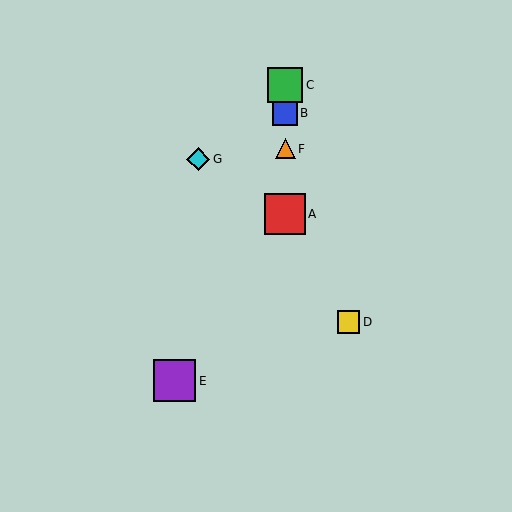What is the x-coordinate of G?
Object G is at x≈198.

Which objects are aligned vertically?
Objects A, B, C, F are aligned vertically.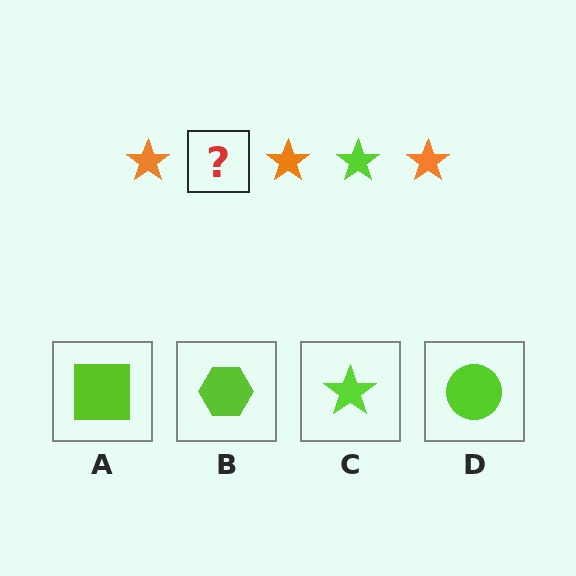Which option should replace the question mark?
Option C.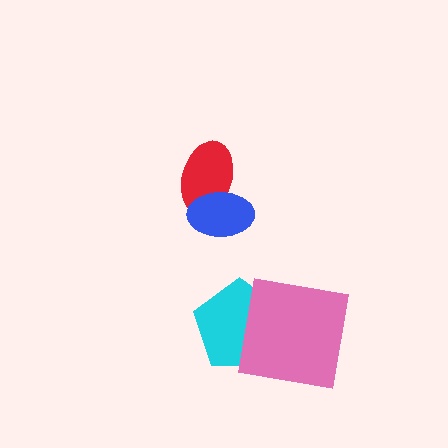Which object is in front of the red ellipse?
The blue ellipse is in front of the red ellipse.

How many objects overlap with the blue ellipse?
1 object overlaps with the blue ellipse.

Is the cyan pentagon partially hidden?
Yes, it is partially covered by another shape.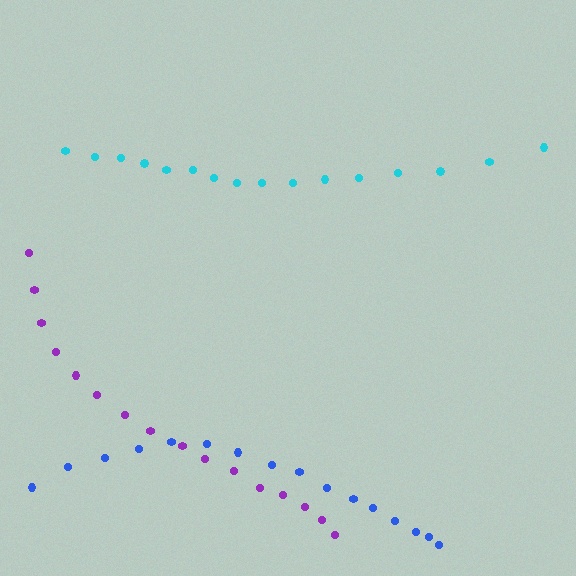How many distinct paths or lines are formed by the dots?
There are 3 distinct paths.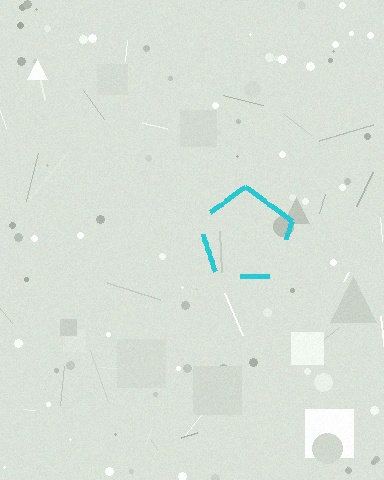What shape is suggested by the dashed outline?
The dashed outline suggests a pentagon.